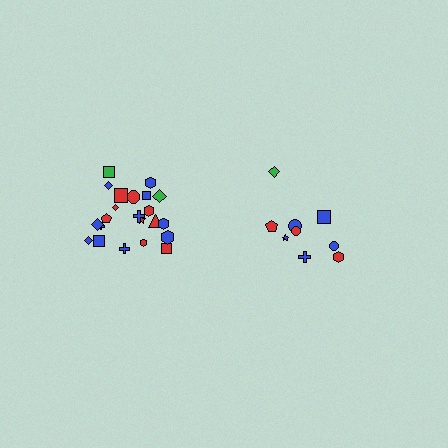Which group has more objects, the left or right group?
The left group.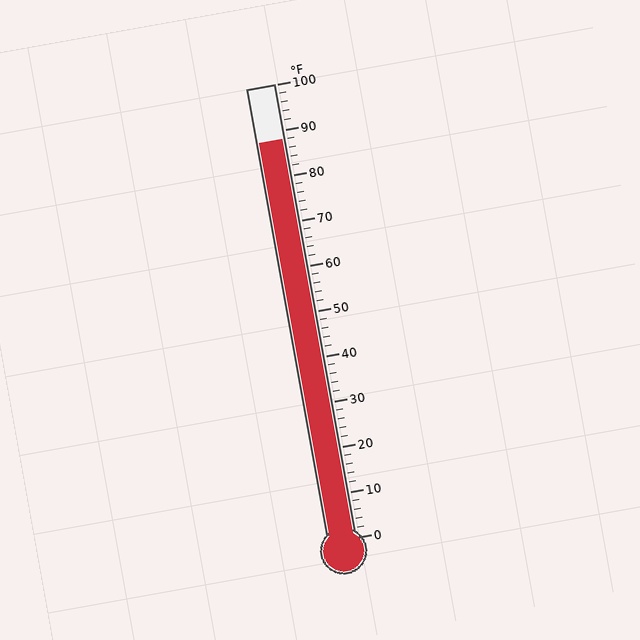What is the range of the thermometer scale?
The thermometer scale ranges from 0°F to 100°F.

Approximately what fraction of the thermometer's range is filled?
The thermometer is filled to approximately 90% of its range.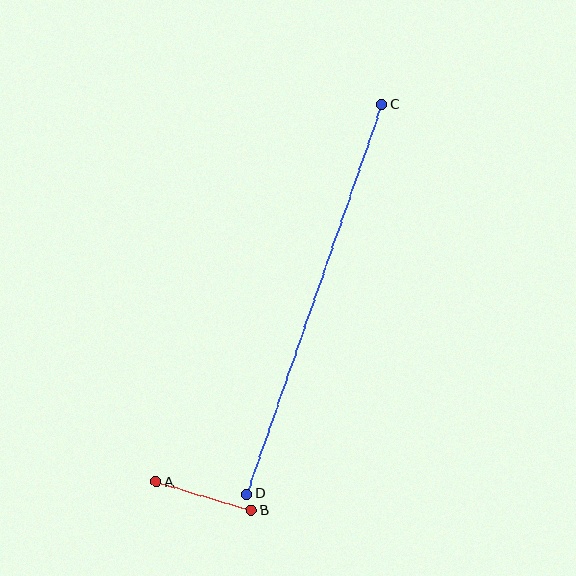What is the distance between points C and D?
The distance is approximately 412 pixels.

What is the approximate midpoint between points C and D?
The midpoint is at approximately (314, 299) pixels.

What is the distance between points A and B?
The distance is approximately 100 pixels.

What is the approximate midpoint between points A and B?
The midpoint is at approximately (204, 496) pixels.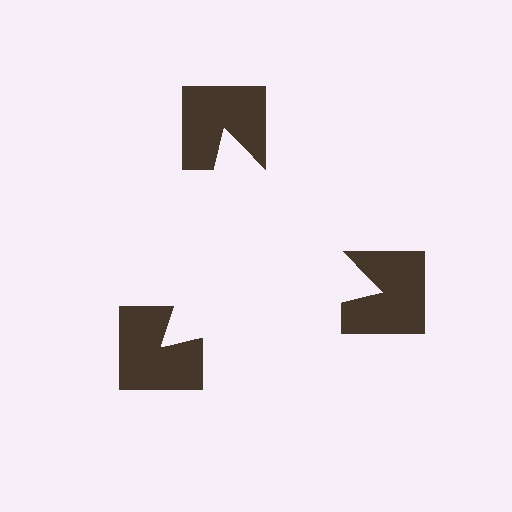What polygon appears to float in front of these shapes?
An illusory triangle — its edges are inferred from the aligned wedge cuts in the notched squares, not physically drawn.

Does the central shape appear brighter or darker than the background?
It typically appears slightly brighter than the background, even though no actual brightness change is drawn.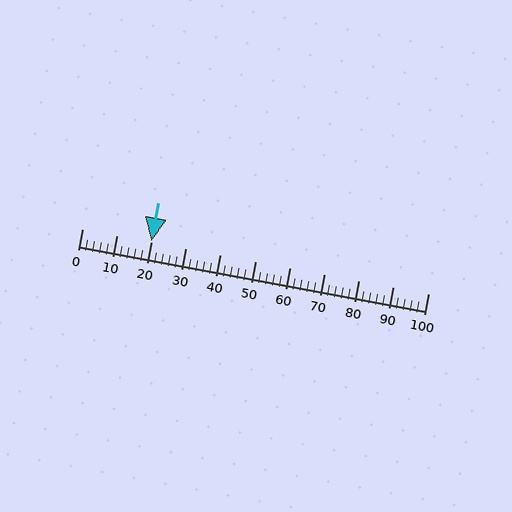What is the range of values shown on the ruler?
The ruler shows values from 0 to 100.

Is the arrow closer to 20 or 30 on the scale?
The arrow is closer to 20.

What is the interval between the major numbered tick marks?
The major tick marks are spaced 10 units apart.